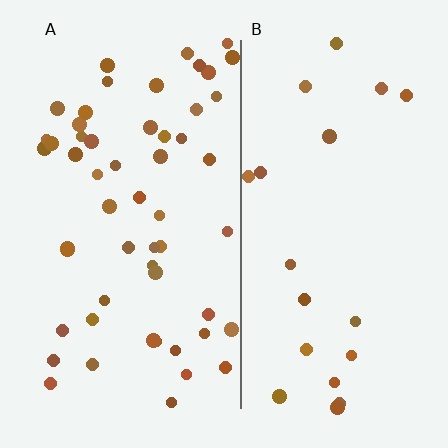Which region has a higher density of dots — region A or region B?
A (the left).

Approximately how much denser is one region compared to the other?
Approximately 2.7× — region A over region B.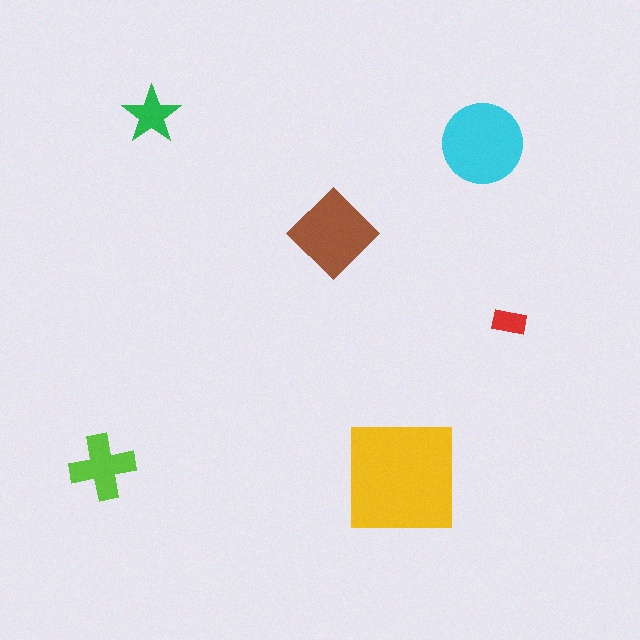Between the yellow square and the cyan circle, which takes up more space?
The yellow square.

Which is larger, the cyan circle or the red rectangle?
The cyan circle.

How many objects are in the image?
There are 6 objects in the image.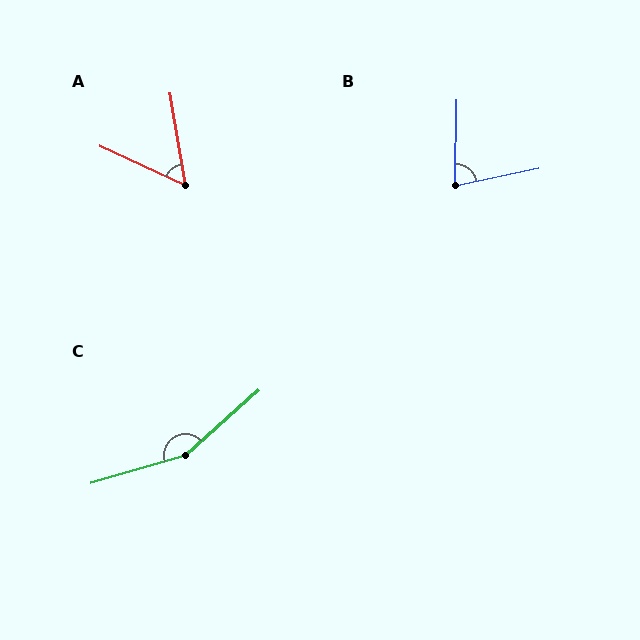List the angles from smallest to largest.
A (56°), B (77°), C (154°).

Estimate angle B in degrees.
Approximately 77 degrees.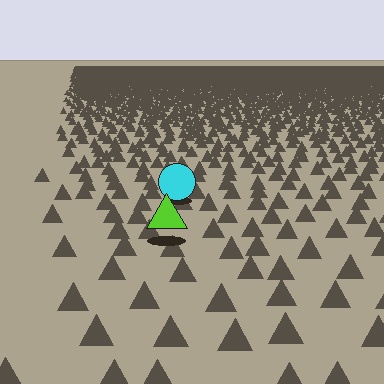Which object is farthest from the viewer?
The cyan circle is farthest from the viewer. It appears smaller and the ground texture around it is denser.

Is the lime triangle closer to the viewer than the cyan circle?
Yes. The lime triangle is closer — you can tell from the texture gradient: the ground texture is coarser near it.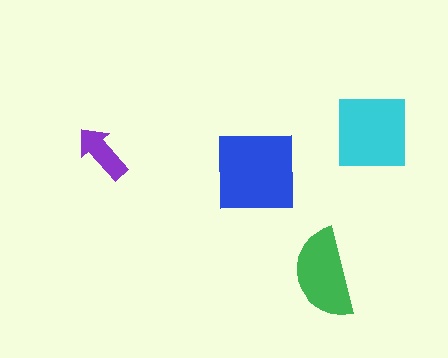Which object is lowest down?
The green semicircle is bottommost.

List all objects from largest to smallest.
The blue square, the cyan square, the green semicircle, the purple arrow.